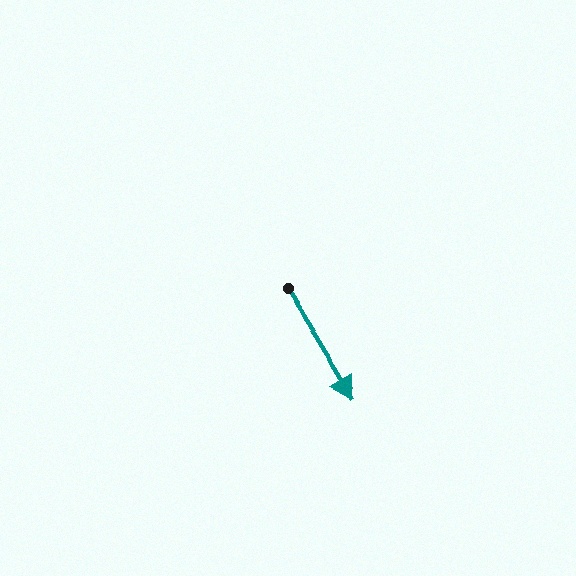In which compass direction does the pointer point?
Southeast.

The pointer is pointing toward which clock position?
Roughly 5 o'clock.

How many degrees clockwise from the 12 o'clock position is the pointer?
Approximately 149 degrees.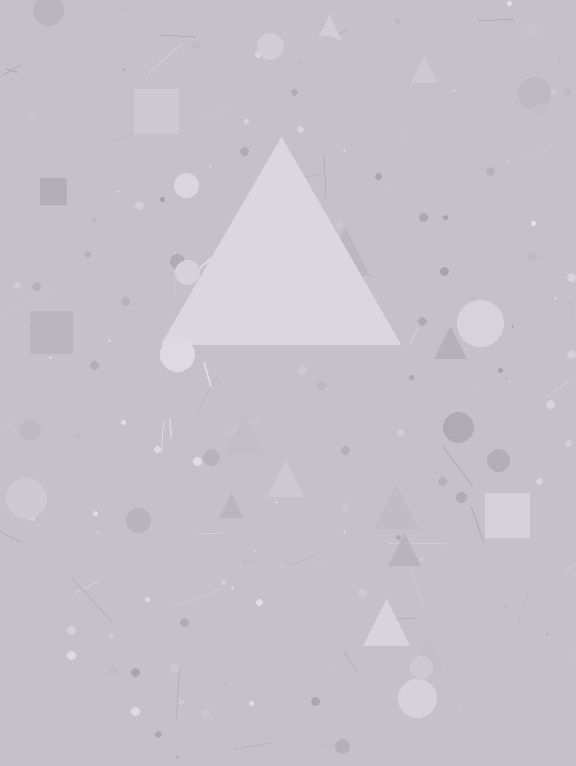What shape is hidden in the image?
A triangle is hidden in the image.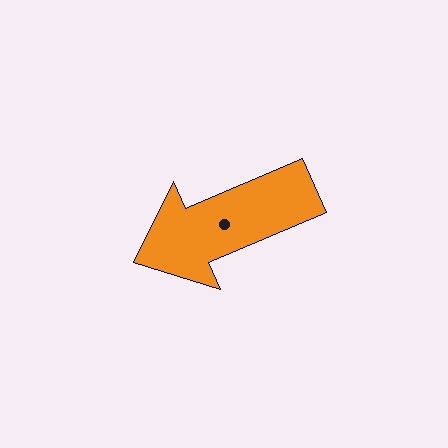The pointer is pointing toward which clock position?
Roughly 8 o'clock.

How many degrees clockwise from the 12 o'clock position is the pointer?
Approximately 247 degrees.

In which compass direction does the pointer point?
Southwest.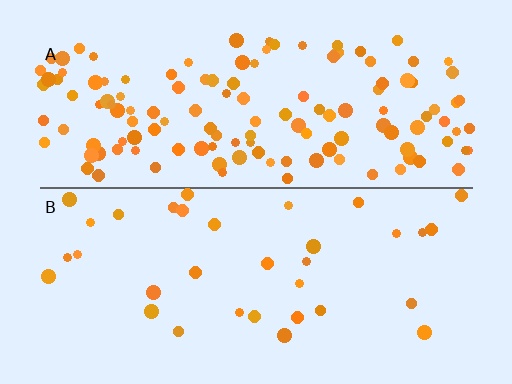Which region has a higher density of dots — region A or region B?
A (the top).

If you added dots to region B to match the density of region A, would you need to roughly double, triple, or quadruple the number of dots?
Approximately quadruple.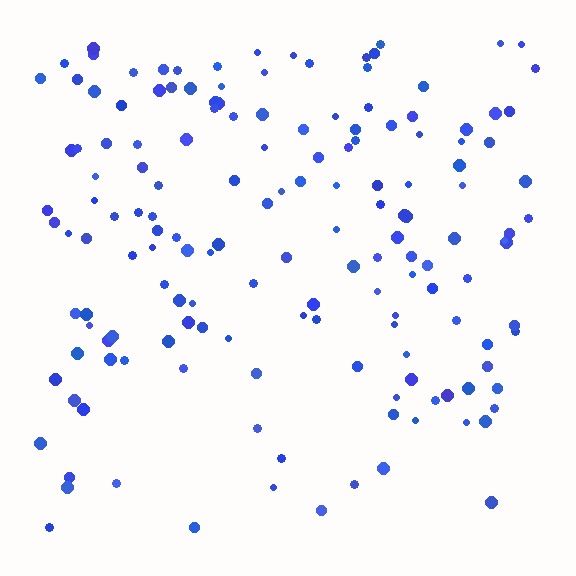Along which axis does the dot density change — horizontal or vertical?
Vertical.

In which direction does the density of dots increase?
From bottom to top, with the top side densest.